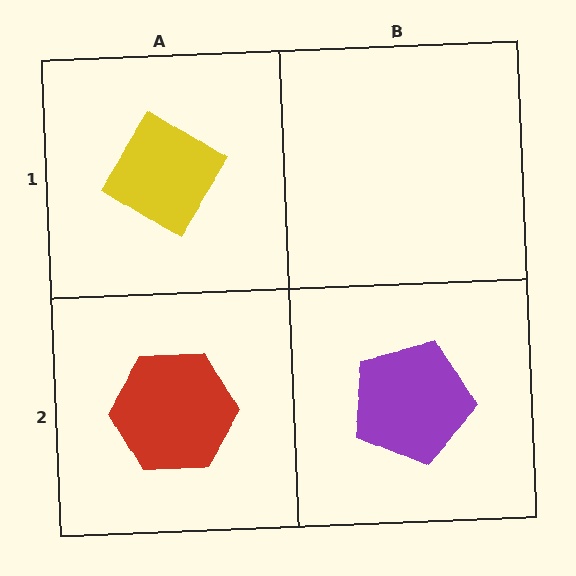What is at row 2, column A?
A red hexagon.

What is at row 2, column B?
A purple pentagon.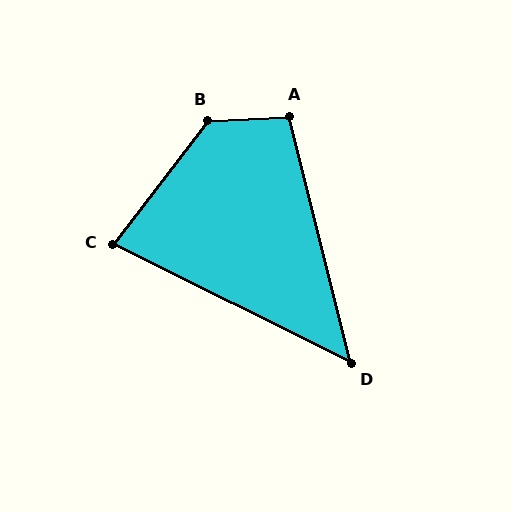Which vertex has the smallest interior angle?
D, at approximately 49 degrees.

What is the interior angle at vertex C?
Approximately 79 degrees (acute).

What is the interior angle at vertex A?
Approximately 101 degrees (obtuse).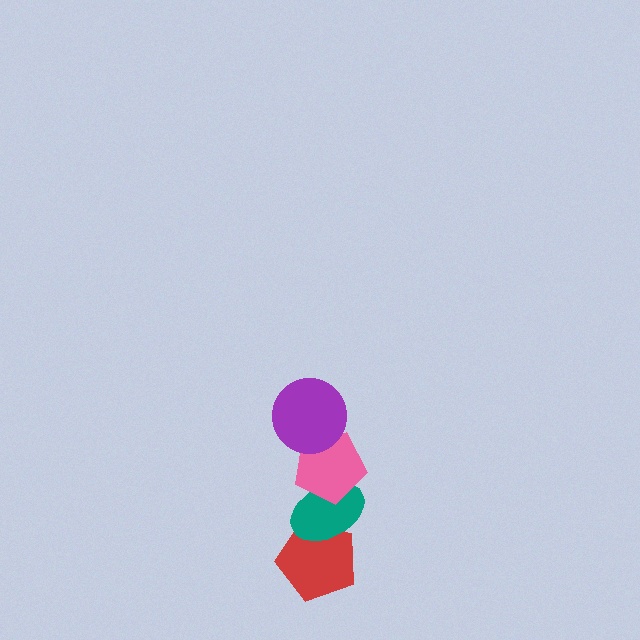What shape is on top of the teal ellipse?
The pink pentagon is on top of the teal ellipse.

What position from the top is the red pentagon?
The red pentagon is 4th from the top.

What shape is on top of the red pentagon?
The teal ellipse is on top of the red pentagon.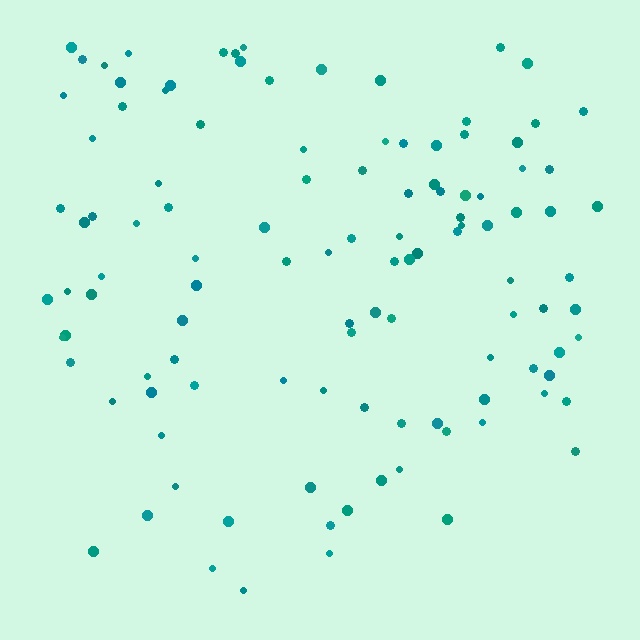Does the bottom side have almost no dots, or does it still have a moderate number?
Still a moderate number, just noticeably fewer than the top.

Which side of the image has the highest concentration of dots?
The top.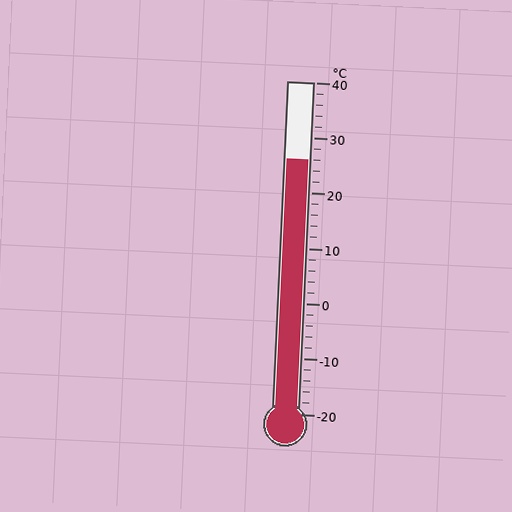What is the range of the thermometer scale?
The thermometer scale ranges from -20°C to 40°C.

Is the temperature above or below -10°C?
The temperature is above -10°C.